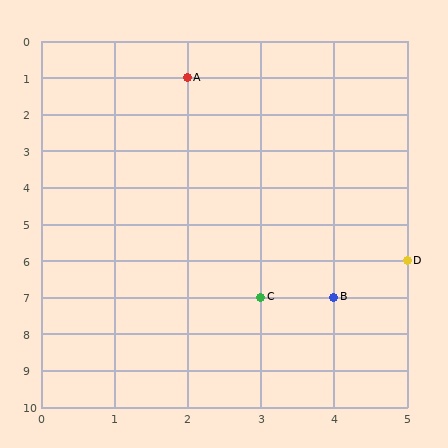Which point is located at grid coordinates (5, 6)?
Point D is at (5, 6).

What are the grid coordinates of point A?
Point A is at grid coordinates (2, 1).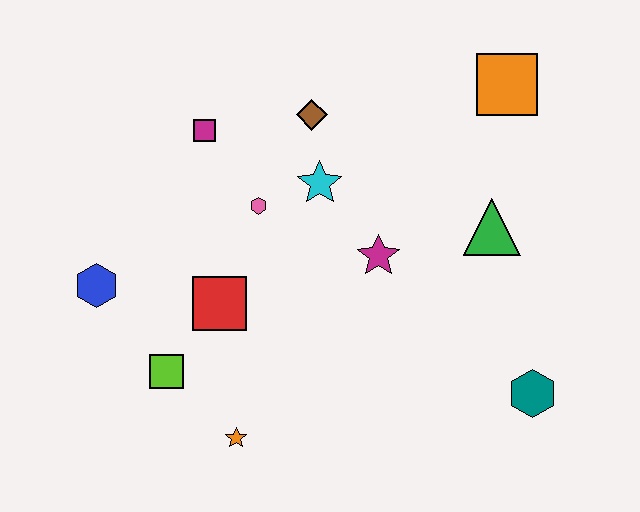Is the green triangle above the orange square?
No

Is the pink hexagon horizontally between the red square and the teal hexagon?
Yes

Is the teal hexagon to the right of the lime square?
Yes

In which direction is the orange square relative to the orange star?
The orange square is above the orange star.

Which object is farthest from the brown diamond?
The teal hexagon is farthest from the brown diamond.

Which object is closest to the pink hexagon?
The cyan star is closest to the pink hexagon.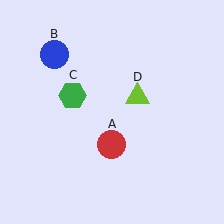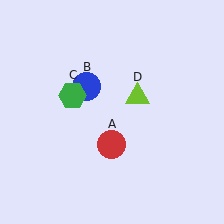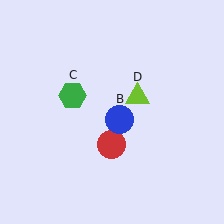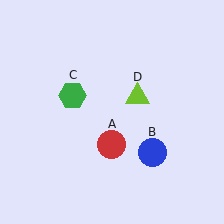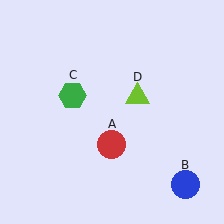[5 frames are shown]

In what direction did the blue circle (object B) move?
The blue circle (object B) moved down and to the right.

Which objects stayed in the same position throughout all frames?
Red circle (object A) and green hexagon (object C) and lime triangle (object D) remained stationary.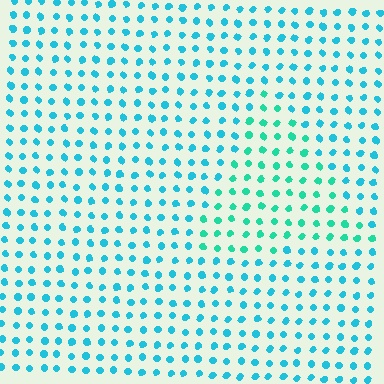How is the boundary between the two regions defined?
The boundary is defined purely by a slight shift in hue (about 27 degrees). Spacing, size, and orientation are identical on both sides.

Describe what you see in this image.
The image is filled with small cyan elements in a uniform arrangement. A triangle-shaped region is visible where the elements are tinted to a slightly different hue, forming a subtle color boundary.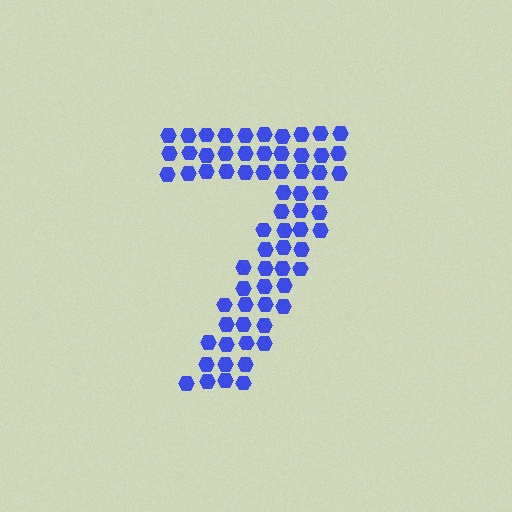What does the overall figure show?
The overall figure shows the digit 7.